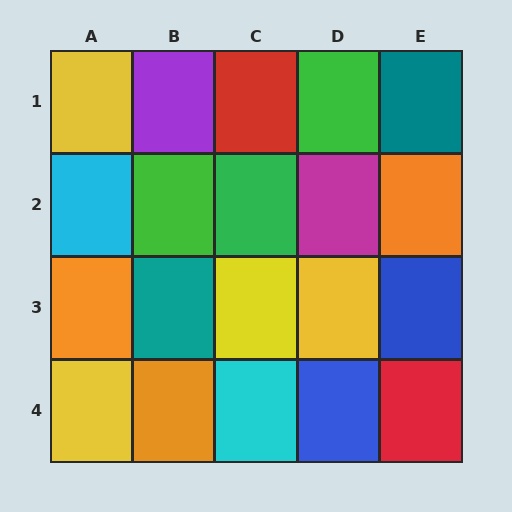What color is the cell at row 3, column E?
Blue.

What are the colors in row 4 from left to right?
Yellow, orange, cyan, blue, red.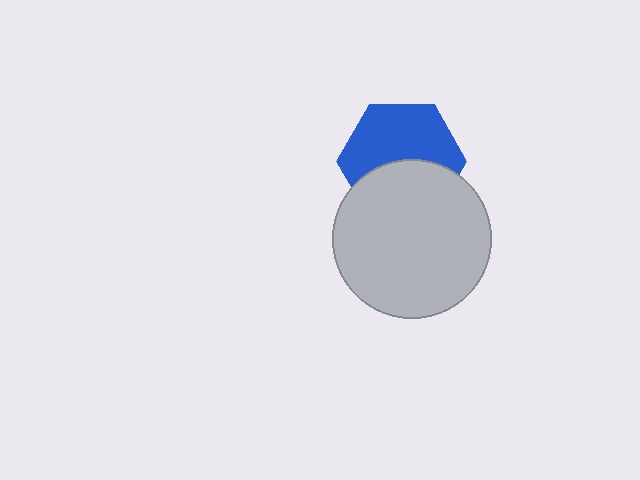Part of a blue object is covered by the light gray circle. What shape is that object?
It is a hexagon.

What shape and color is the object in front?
The object in front is a light gray circle.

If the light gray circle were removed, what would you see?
You would see the complete blue hexagon.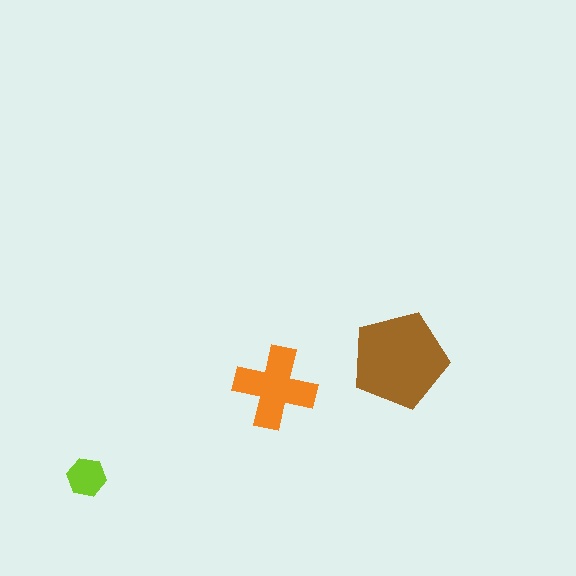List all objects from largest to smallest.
The brown pentagon, the orange cross, the lime hexagon.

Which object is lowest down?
The lime hexagon is bottommost.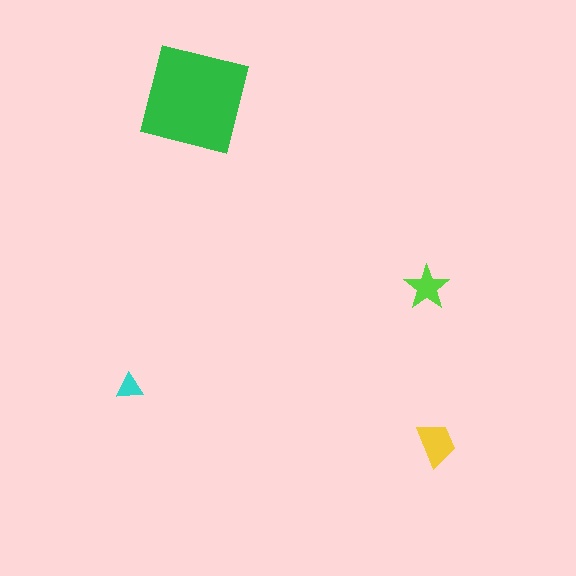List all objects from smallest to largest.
The cyan triangle, the lime star, the yellow trapezoid, the green square.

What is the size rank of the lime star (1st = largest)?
3rd.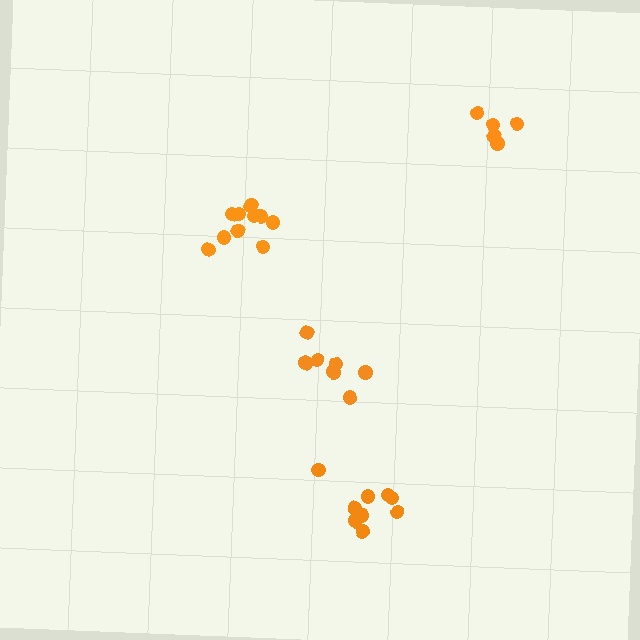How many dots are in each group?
Group 1: 9 dots, Group 2: 7 dots, Group 3: 10 dots, Group 4: 5 dots (31 total).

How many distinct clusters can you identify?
There are 4 distinct clusters.